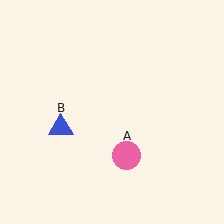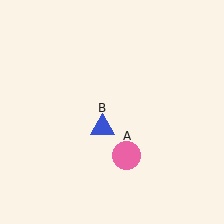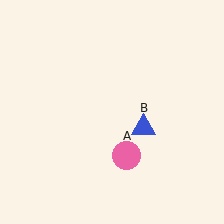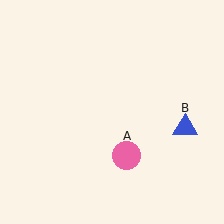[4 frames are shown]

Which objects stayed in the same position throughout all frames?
Pink circle (object A) remained stationary.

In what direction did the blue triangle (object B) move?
The blue triangle (object B) moved right.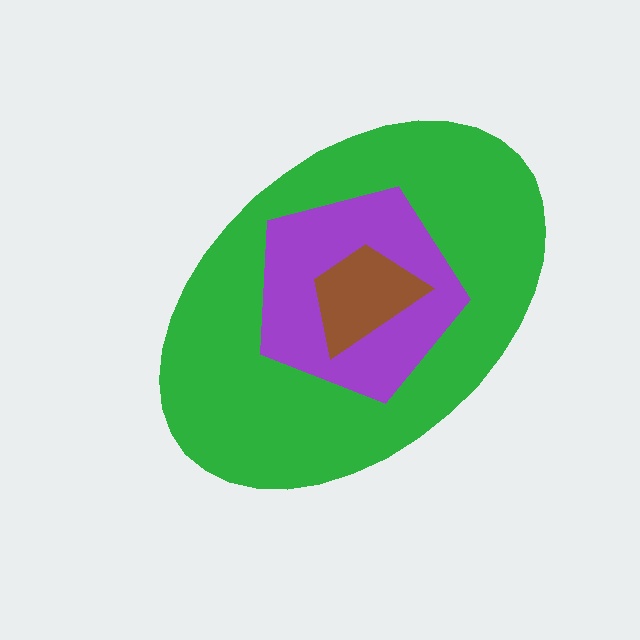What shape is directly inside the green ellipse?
The purple pentagon.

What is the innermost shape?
The brown trapezoid.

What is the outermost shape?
The green ellipse.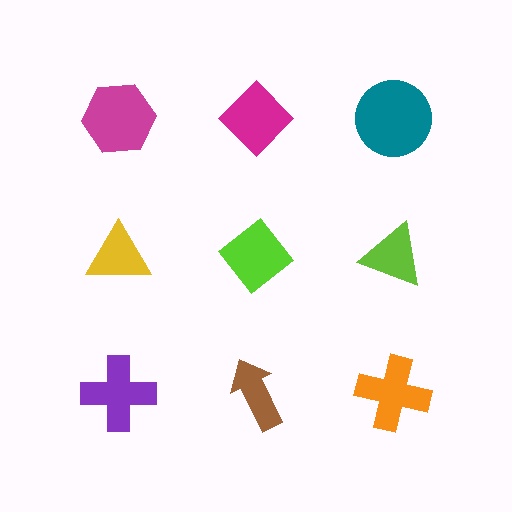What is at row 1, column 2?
A magenta diamond.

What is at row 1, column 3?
A teal circle.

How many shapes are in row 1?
3 shapes.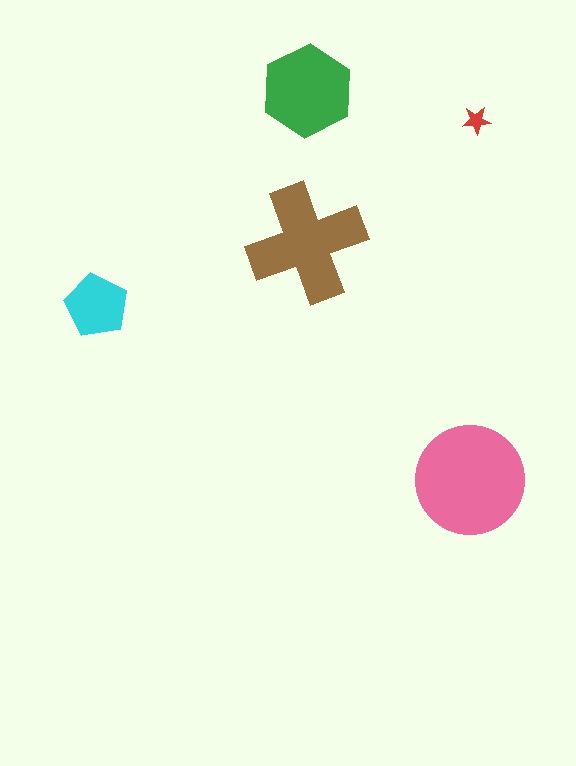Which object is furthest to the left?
The cyan pentagon is leftmost.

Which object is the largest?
The pink circle.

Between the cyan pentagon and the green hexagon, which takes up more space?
The green hexagon.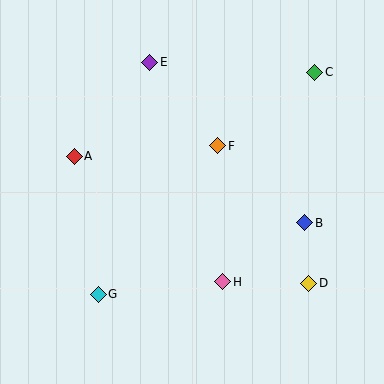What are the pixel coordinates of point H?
Point H is at (223, 282).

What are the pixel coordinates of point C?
Point C is at (315, 72).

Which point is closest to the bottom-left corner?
Point G is closest to the bottom-left corner.